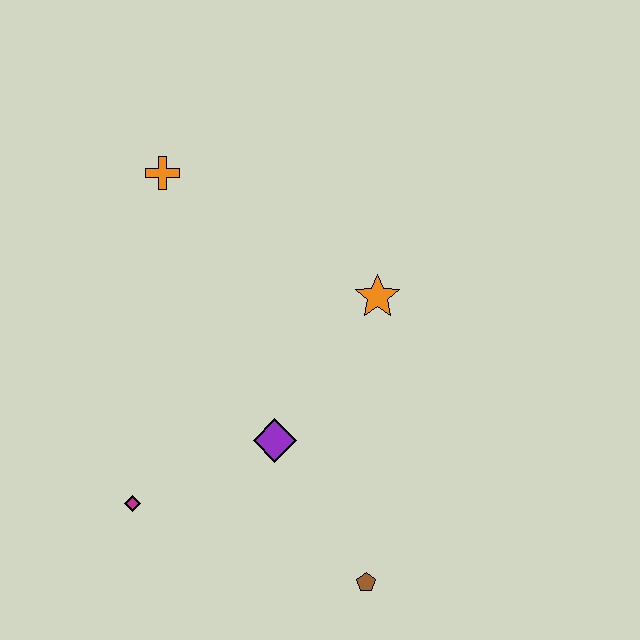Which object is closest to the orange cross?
The orange star is closest to the orange cross.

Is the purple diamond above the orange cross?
No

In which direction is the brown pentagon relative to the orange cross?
The brown pentagon is below the orange cross.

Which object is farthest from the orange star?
The magenta diamond is farthest from the orange star.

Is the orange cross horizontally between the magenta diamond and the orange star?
Yes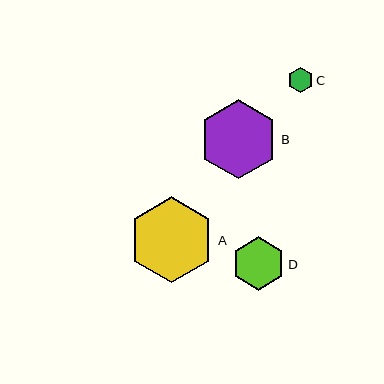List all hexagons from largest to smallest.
From largest to smallest: A, B, D, C.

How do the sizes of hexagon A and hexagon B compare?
Hexagon A and hexagon B are approximately the same size.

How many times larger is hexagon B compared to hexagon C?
Hexagon B is approximately 3.1 times the size of hexagon C.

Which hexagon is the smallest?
Hexagon C is the smallest with a size of approximately 25 pixels.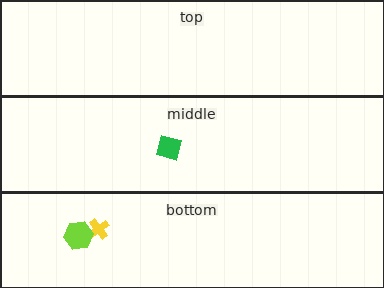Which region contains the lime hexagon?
The bottom region.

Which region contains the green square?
The middle region.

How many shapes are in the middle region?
1.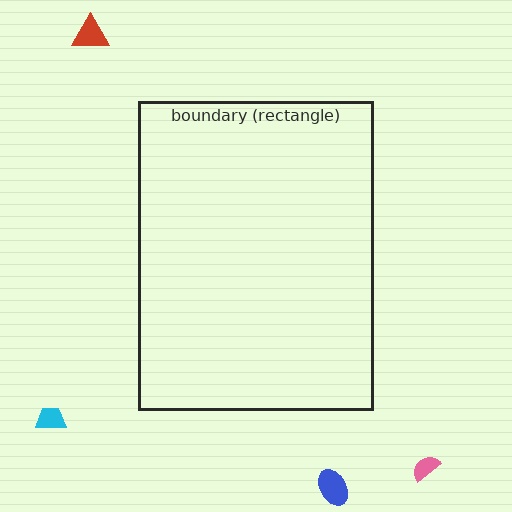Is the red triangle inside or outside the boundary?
Outside.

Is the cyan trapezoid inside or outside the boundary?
Outside.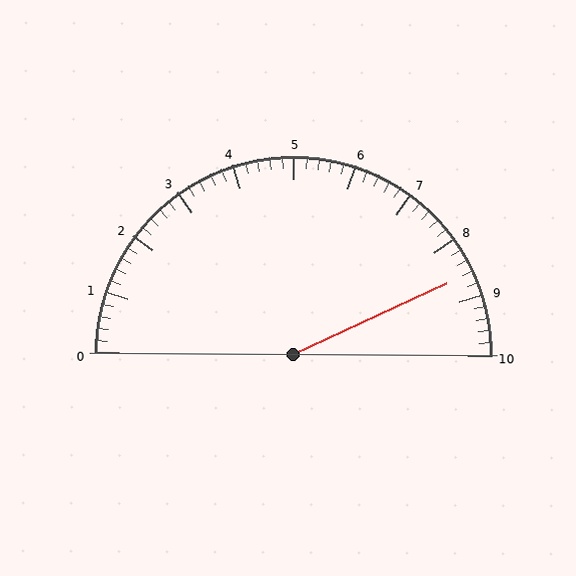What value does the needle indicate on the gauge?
The needle indicates approximately 8.6.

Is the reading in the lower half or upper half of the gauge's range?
The reading is in the upper half of the range (0 to 10).